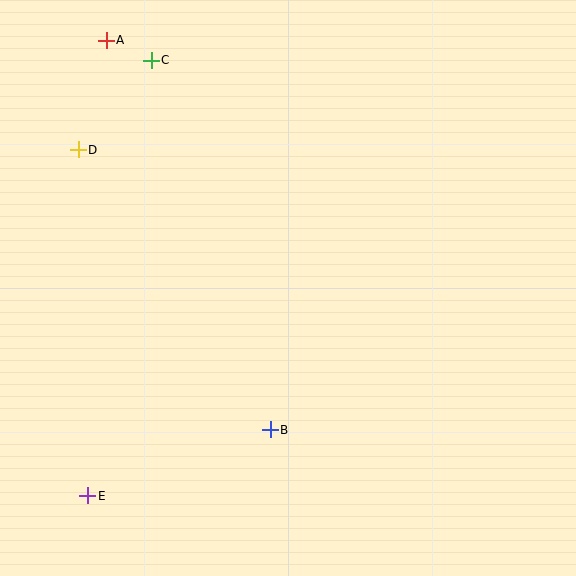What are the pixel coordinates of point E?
Point E is at (88, 496).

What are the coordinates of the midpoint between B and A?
The midpoint between B and A is at (188, 235).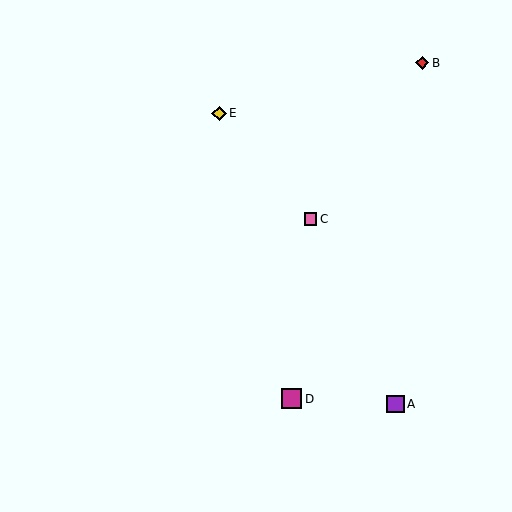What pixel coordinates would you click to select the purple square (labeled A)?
Click at (395, 404) to select the purple square A.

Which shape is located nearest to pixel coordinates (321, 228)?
The pink square (labeled C) at (311, 219) is nearest to that location.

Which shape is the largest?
The magenta square (labeled D) is the largest.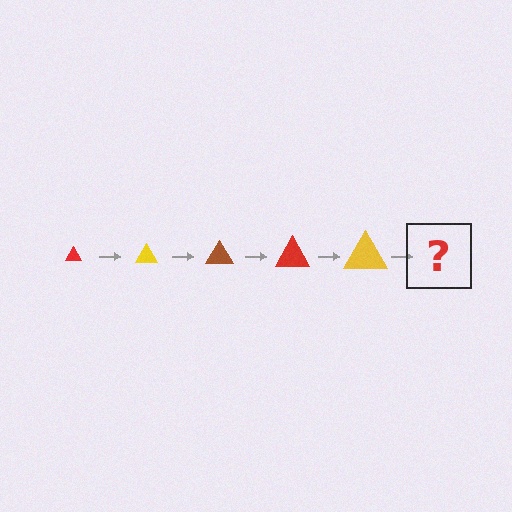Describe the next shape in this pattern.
It should be a brown triangle, larger than the previous one.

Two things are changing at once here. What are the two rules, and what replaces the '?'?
The two rules are that the triangle grows larger each step and the color cycles through red, yellow, and brown. The '?' should be a brown triangle, larger than the previous one.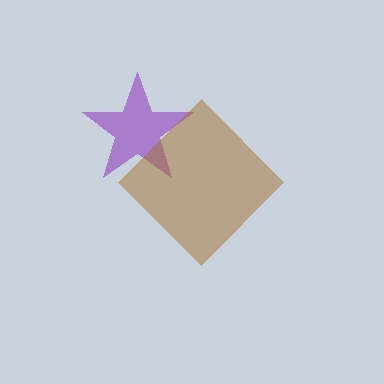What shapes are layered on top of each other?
The layered shapes are: a purple star, a brown diamond.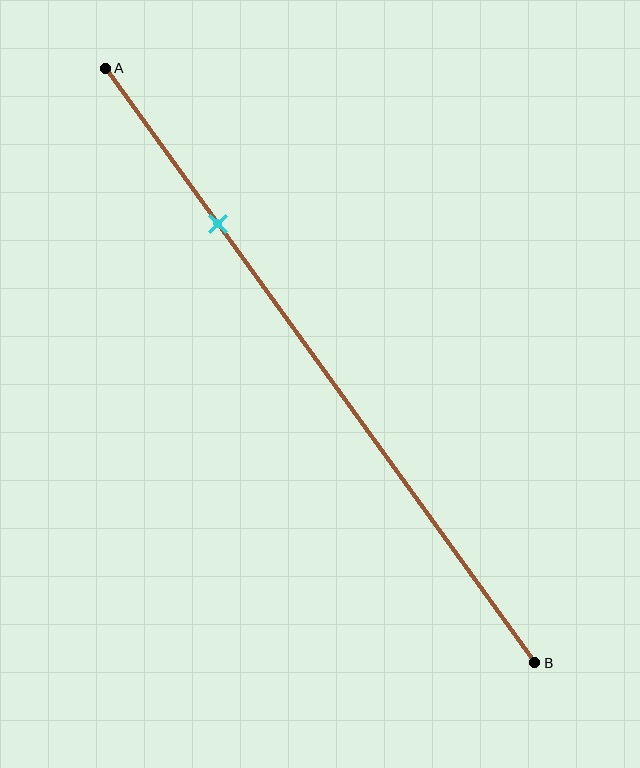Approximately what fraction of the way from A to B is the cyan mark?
The cyan mark is approximately 25% of the way from A to B.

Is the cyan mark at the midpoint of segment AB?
No, the mark is at about 25% from A, not at the 50% midpoint.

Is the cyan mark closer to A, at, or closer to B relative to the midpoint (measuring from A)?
The cyan mark is closer to point A than the midpoint of segment AB.